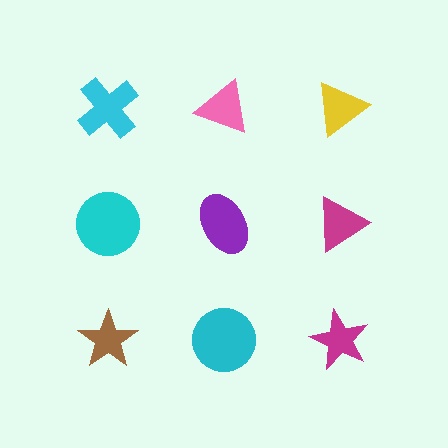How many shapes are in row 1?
3 shapes.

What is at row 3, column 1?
A brown star.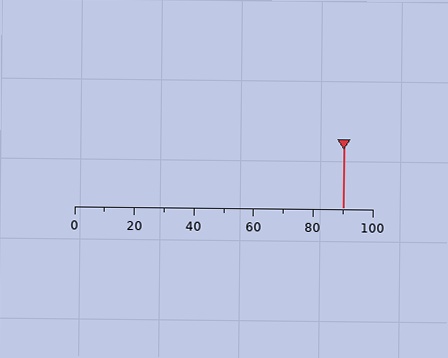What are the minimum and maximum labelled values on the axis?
The axis runs from 0 to 100.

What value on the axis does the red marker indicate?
The marker indicates approximately 90.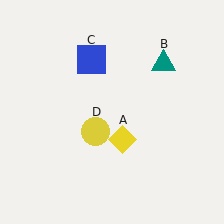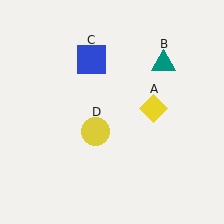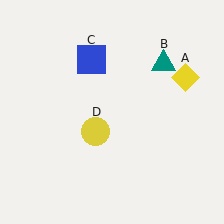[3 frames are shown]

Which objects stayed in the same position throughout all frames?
Teal triangle (object B) and blue square (object C) and yellow circle (object D) remained stationary.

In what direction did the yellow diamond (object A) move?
The yellow diamond (object A) moved up and to the right.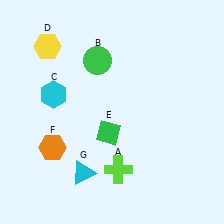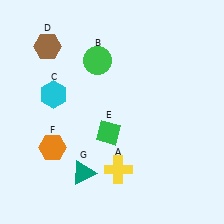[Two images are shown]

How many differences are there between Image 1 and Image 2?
There are 3 differences between the two images.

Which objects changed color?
A changed from lime to yellow. D changed from yellow to brown. G changed from cyan to teal.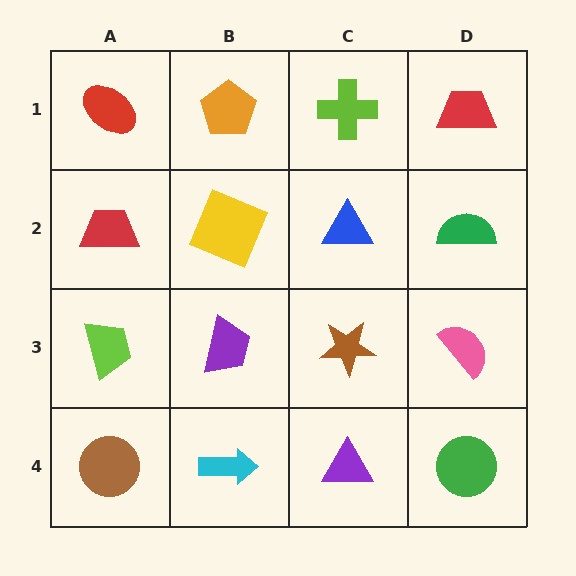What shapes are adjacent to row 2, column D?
A red trapezoid (row 1, column D), a pink semicircle (row 3, column D), a blue triangle (row 2, column C).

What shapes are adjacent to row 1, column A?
A red trapezoid (row 2, column A), an orange pentagon (row 1, column B).